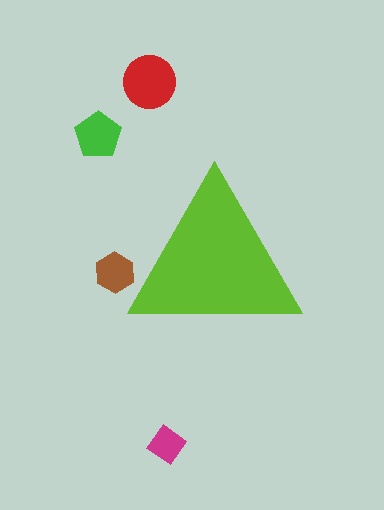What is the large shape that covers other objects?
A lime triangle.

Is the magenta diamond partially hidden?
No, the magenta diamond is fully visible.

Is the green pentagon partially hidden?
No, the green pentagon is fully visible.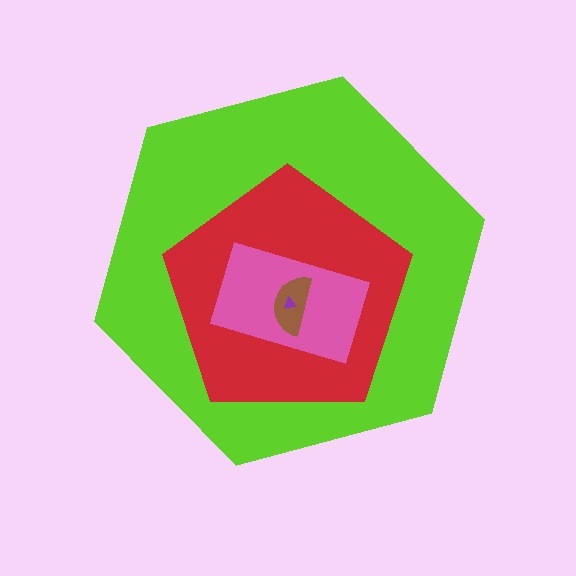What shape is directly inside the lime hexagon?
The red pentagon.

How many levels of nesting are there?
5.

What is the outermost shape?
The lime hexagon.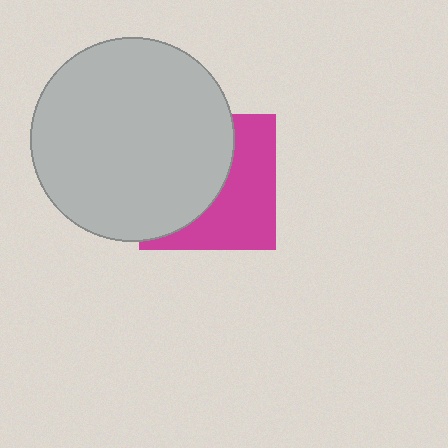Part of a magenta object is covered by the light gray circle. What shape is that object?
It is a square.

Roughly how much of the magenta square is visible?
About half of it is visible (roughly 46%).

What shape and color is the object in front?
The object in front is a light gray circle.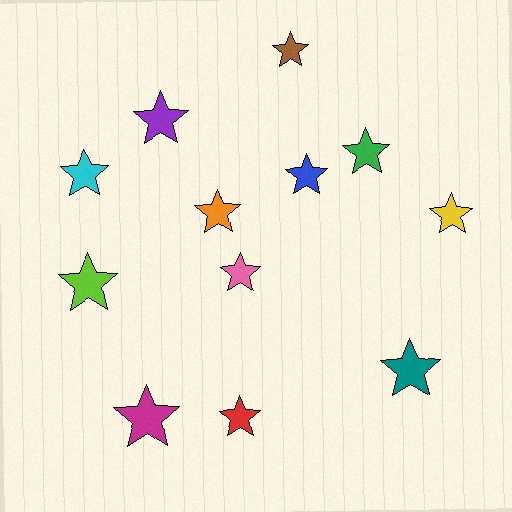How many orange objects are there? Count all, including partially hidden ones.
There is 1 orange object.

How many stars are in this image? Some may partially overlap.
There are 12 stars.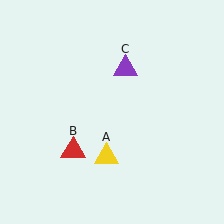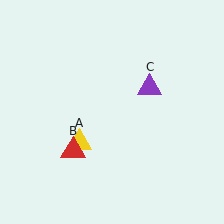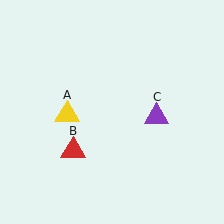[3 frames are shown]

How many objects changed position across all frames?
2 objects changed position: yellow triangle (object A), purple triangle (object C).